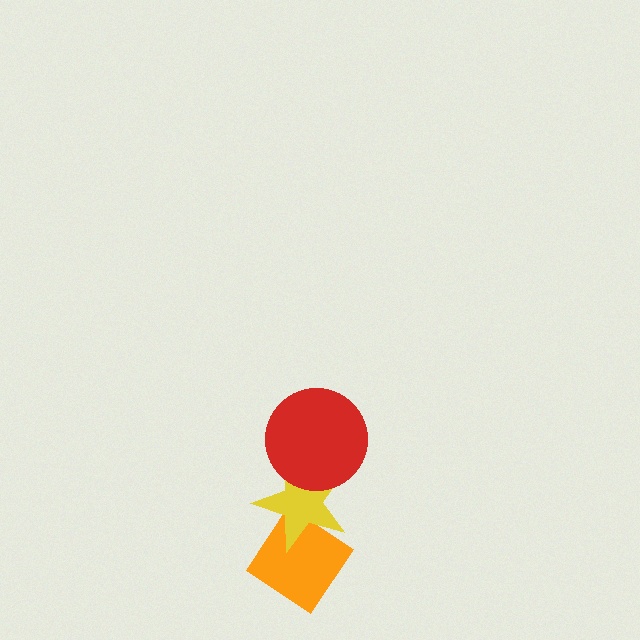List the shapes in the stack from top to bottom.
From top to bottom: the red circle, the yellow star, the orange diamond.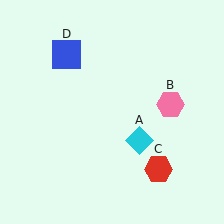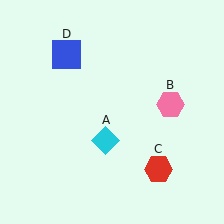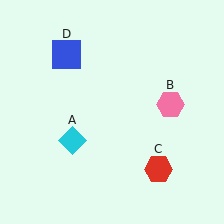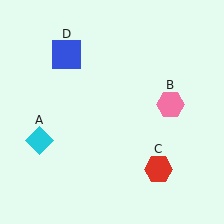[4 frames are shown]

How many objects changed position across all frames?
1 object changed position: cyan diamond (object A).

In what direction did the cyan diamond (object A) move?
The cyan diamond (object A) moved left.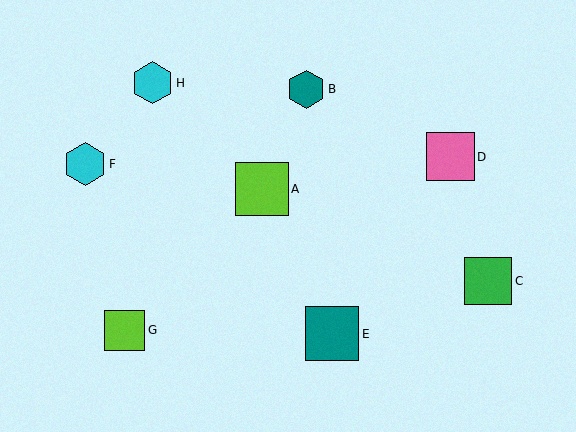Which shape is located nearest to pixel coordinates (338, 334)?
The teal square (labeled E) at (332, 334) is nearest to that location.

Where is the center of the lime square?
The center of the lime square is at (262, 189).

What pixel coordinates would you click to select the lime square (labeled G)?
Click at (125, 330) to select the lime square G.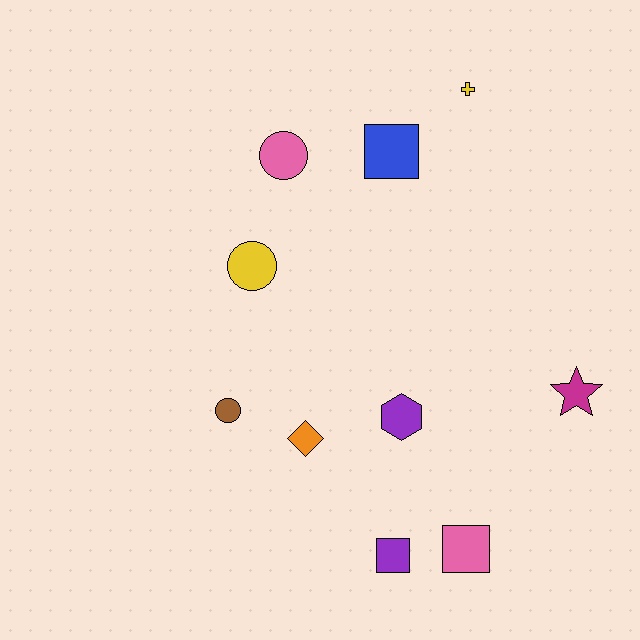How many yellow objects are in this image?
There are 2 yellow objects.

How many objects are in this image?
There are 10 objects.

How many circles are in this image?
There are 3 circles.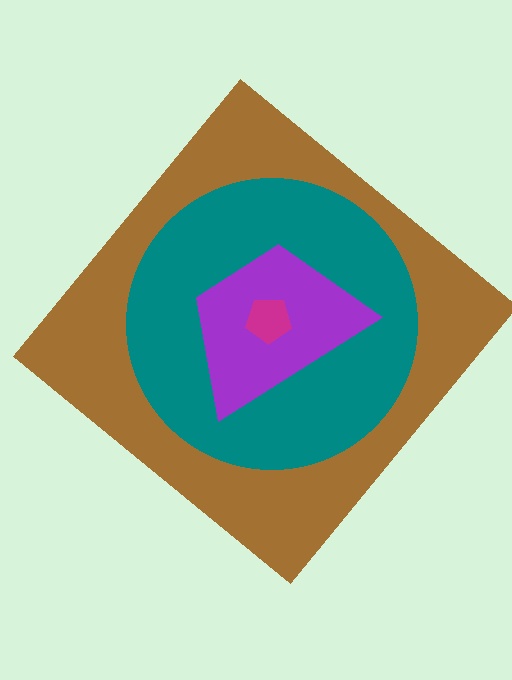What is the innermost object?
The magenta pentagon.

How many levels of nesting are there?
4.